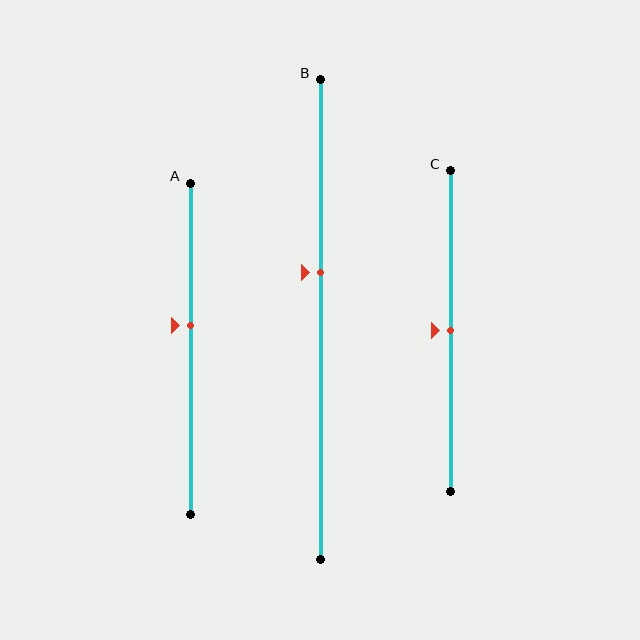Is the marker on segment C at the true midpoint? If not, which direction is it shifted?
Yes, the marker on segment C is at the true midpoint.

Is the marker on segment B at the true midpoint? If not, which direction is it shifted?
No, the marker on segment B is shifted upward by about 10% of the segment length.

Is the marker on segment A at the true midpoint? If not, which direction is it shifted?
No, the marker on segment A is shifted upward by about 7% of the segment length.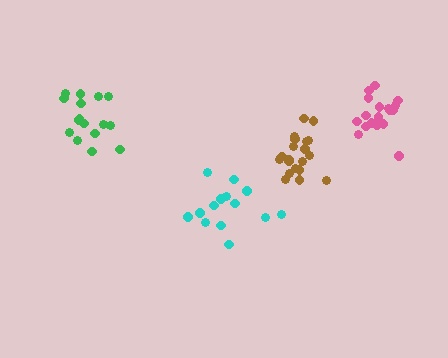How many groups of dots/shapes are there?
There are 4 groups.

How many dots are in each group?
Group 1: 17 dots, Group 2: 19 dots, Group 3: 20 dots, Group 4: 14 dots (70 total).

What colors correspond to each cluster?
The clusters are colored: green, pink, brown, cyan.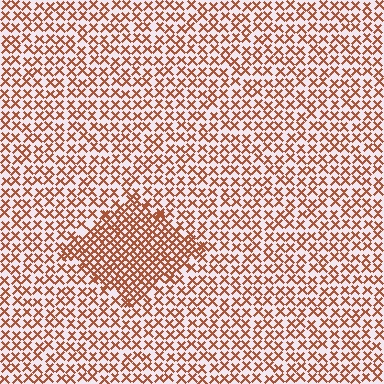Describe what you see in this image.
The image contains small brown elements arranged at two different densities. A diamond-shaped region is visible where the elements are more densely packed than the surrounding area.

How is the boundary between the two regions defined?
The boundary is defined by a change in element density (approximately 2.0x ratio). All elements are the same color, size, and shape.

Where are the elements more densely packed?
The elements are more densely packed inside the diamond boundary.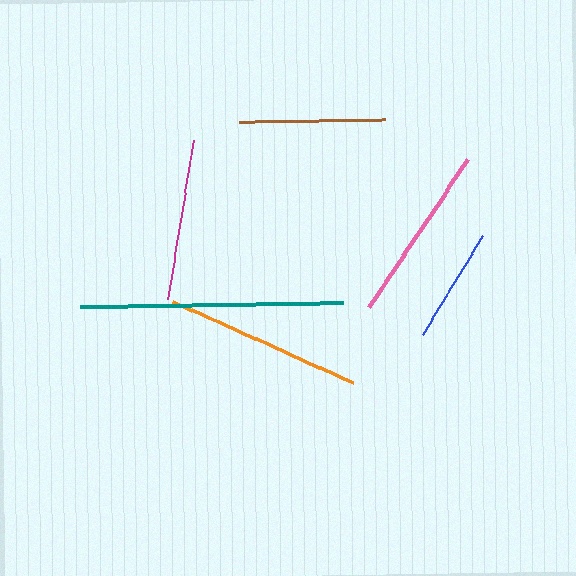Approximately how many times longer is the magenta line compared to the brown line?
The magenta line is approximately 1.1 times the length of the brown line.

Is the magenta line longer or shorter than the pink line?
The pink line is longer than the magenta line.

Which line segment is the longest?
The teal line is the longest at approximately 263 pixels.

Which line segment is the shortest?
The blue line is the shortest at approximately 116 pixels.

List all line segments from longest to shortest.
From longest to shortest: teal, orange, pink, magenta, brown, blue.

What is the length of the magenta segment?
The magenta segment is approximately 160 pixels long.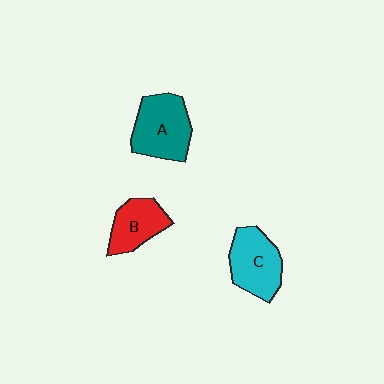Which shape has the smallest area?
Shape B (red).